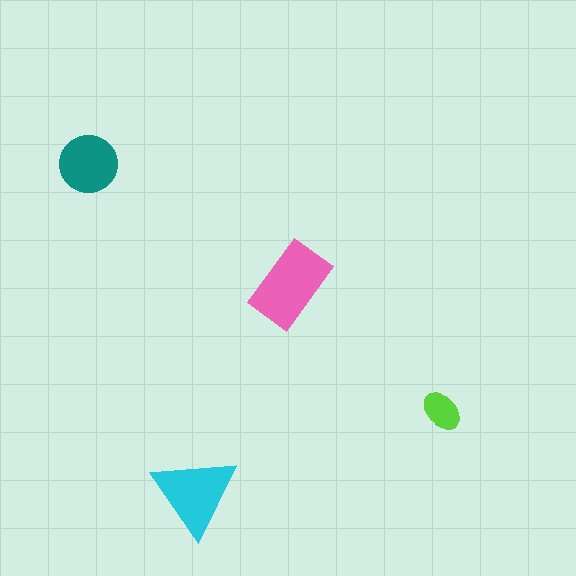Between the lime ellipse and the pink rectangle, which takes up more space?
The pink rectangle.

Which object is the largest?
The pink rectangle.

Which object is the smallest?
The lime ellipse.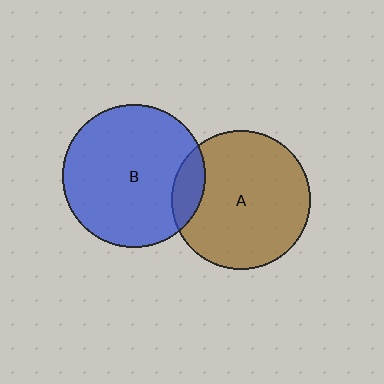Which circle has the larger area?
Circle B (blue).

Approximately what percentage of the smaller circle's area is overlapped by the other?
Approximately 15%.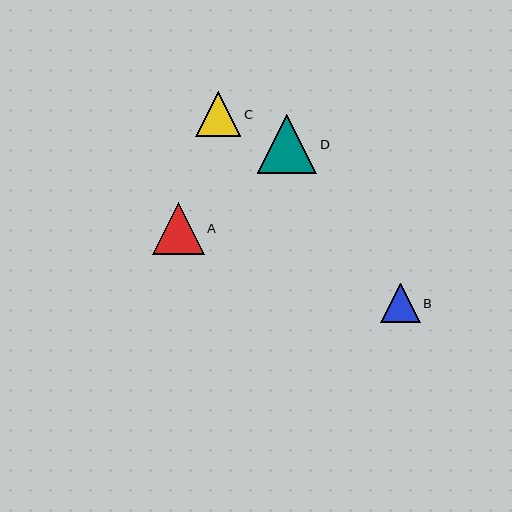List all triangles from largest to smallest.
From largest to smallest: D, A, C, B.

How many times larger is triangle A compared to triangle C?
Triangle A is approximately 1.2 times the size of triangle C.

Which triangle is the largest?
Triangle D is the largest with a size of approximately 60 pixels.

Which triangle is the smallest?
Triangle B is the smallest with a size of approximately 40 pixels.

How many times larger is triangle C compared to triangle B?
Triangle C is approximately 1.1 times the size of triangle B.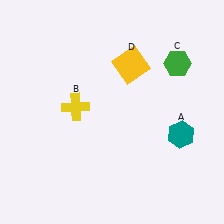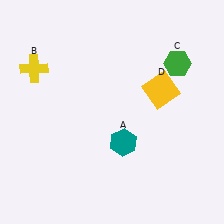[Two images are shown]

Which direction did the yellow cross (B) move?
The yellow cross (B) moved left.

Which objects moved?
The objects that moved are: the teal hexagon (A), the yellow cross (B), the yellow square (D).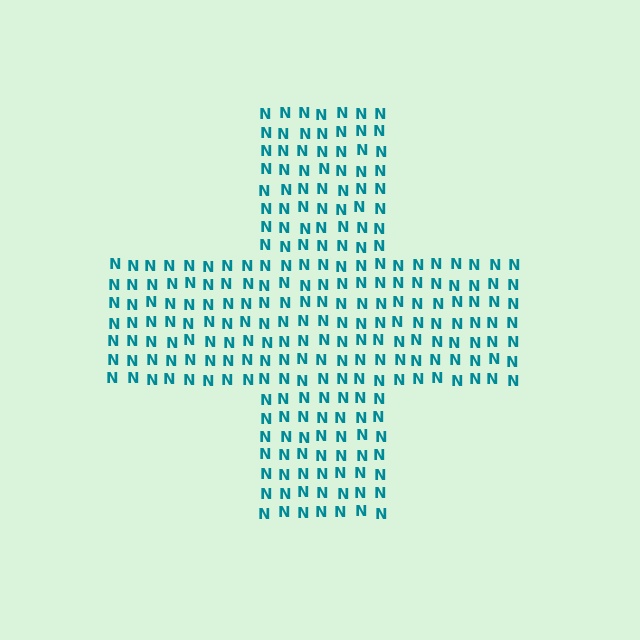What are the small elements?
The small elements are letter N's.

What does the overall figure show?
The overall figure shows a cross.